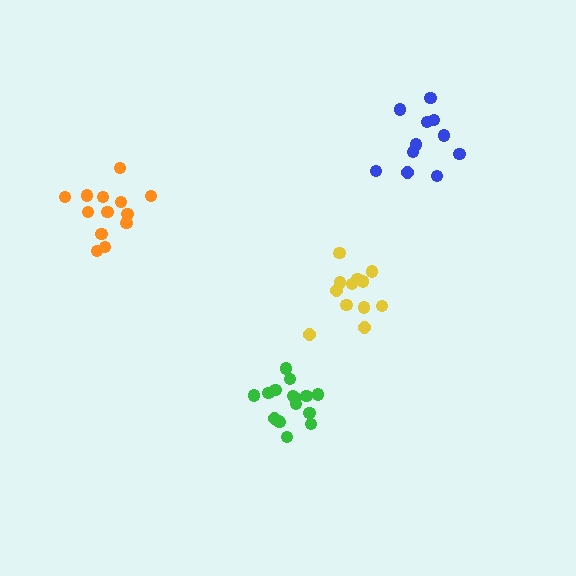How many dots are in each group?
Group 1: 16 dots, Group 2: 13 dots, Group 3: 11 dots, Group 4: 12 dots (52 total).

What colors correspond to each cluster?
The clusters are colored: green, orange, blue, yellow.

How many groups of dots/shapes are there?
There are 4 groups.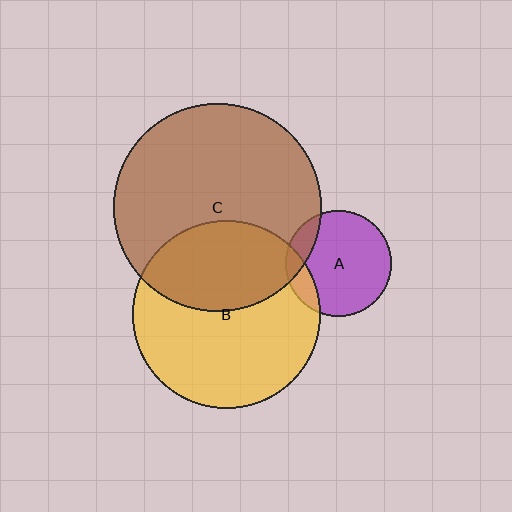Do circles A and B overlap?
Yes.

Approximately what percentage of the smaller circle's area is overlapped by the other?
Approximately 15%.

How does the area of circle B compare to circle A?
Approximately 3.1 times.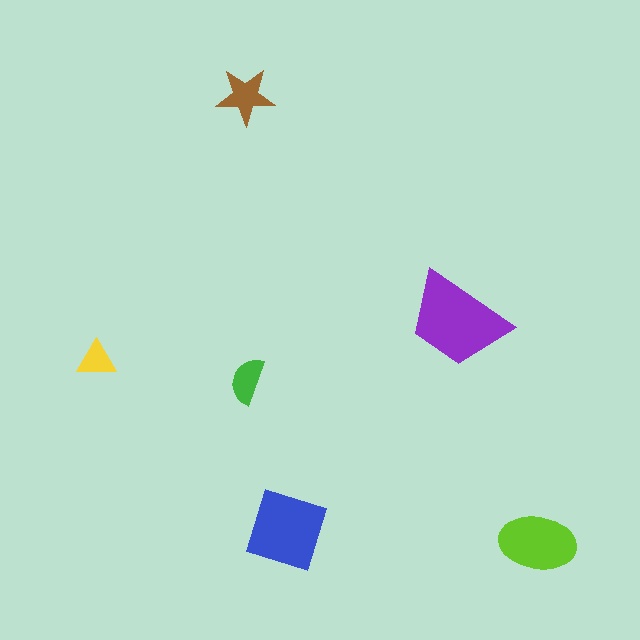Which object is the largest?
The purple trapezoid.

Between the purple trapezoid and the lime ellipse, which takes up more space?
The purple trapezoid.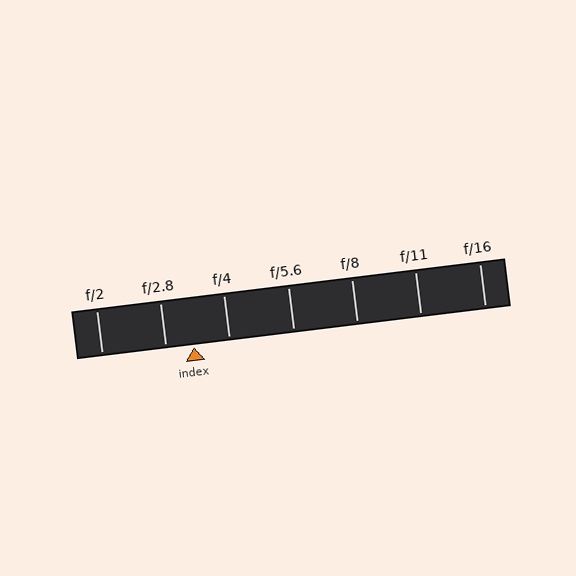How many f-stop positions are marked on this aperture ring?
There are 7 f-stop positions marked.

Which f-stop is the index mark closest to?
The index mark is closest to f/2.8.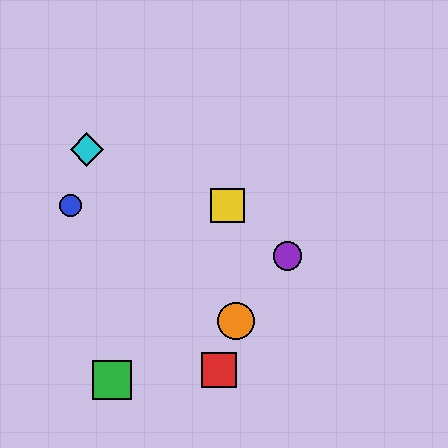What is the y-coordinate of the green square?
The green square is at y≈380.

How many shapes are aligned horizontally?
2 shapes (the blue circle, the yellow square) are aligned horizontally.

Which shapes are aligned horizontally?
The blue circle, the yellow square are aligned horizontally.